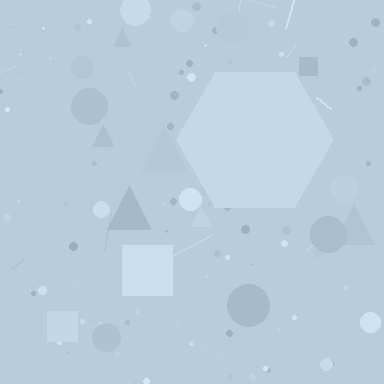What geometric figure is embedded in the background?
A hexagon is embedded in the background.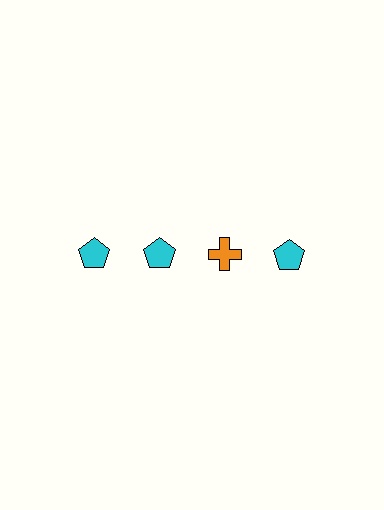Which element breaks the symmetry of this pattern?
The orange cross in the top row, center column breaks the symmetry. All other shapes are cyan pentagons.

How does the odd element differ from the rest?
It differs in both color (orange instead of cyan) and shape (cross instead of pentagon).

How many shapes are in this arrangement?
There are 4 shapes arranged in a grid pattern.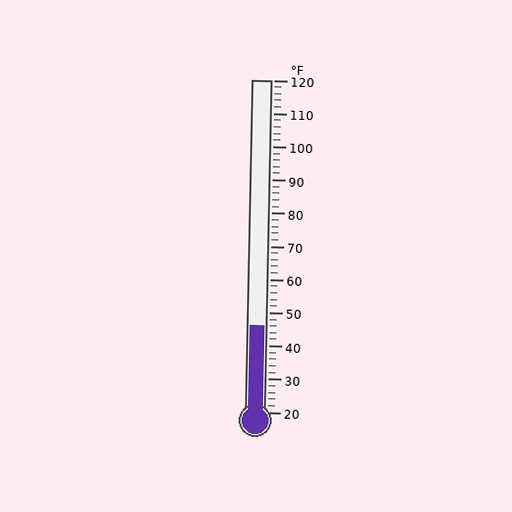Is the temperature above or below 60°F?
The temperature is below 60°F.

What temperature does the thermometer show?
The thermometer shows approximately 46°F.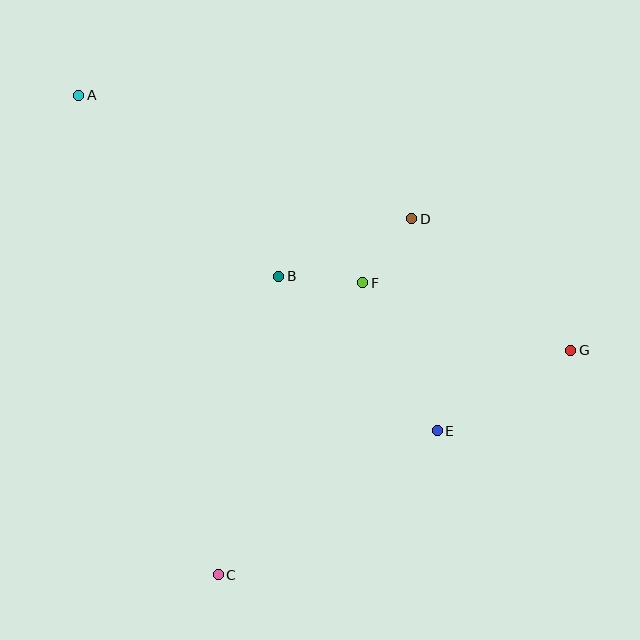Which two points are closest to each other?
Points D and F are closest to each other.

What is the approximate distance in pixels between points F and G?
The distance between F and G is approximately 218 pixels.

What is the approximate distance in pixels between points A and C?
The distance between A and C is approximately 500 pixels.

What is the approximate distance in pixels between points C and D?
The distance between C and D is approximately 405 pixels.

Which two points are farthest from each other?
Points A and G are farthest from each other.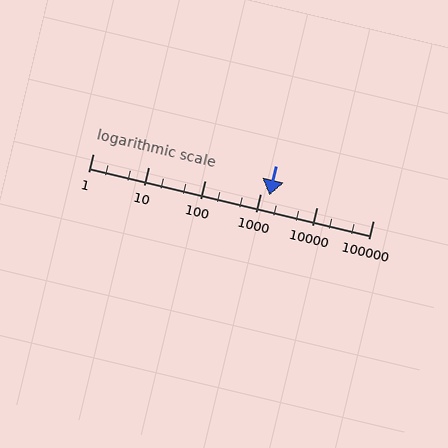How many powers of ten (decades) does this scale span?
The scale spans 5 decades, from 1 to 100000.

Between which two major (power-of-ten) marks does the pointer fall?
The pointer is between 1000 and 10000.